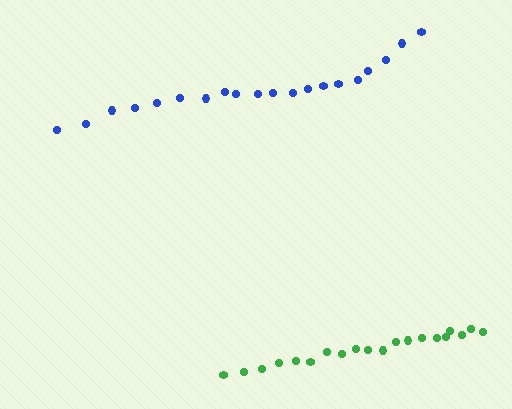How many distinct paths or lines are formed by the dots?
There are 2 distinct paths.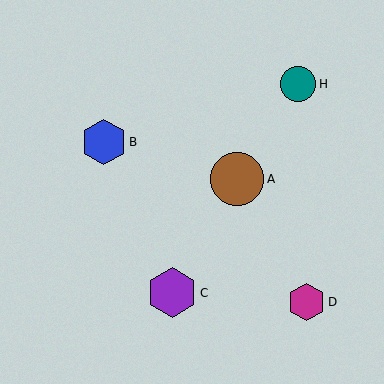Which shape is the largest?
The brown circle (labeled A) is the largest.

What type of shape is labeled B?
Shape B is a blue hexagon.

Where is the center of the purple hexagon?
The center of the purple hexagon is at (172, 293).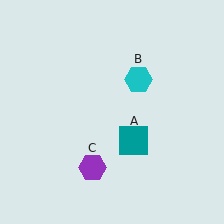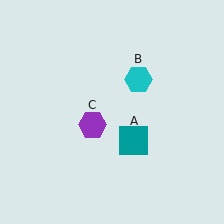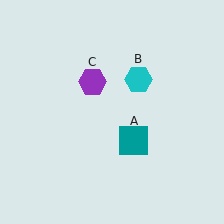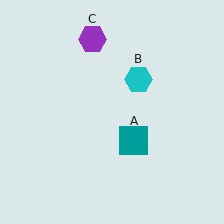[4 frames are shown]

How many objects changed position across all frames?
1 object changed position: purple hexagon (object C).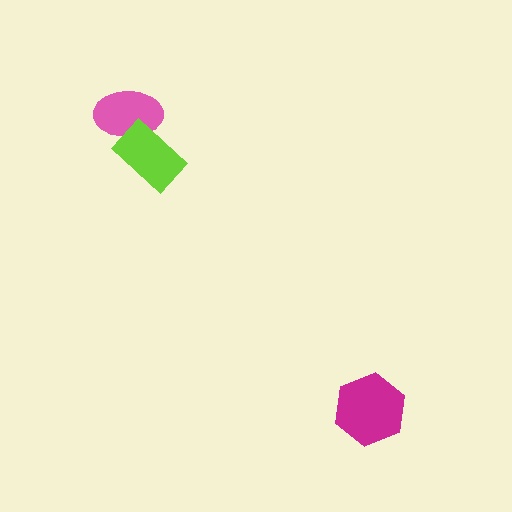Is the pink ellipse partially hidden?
Yes, it is partially covered by another shape.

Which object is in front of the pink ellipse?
The lime rectangle is in front of the pink ellipse.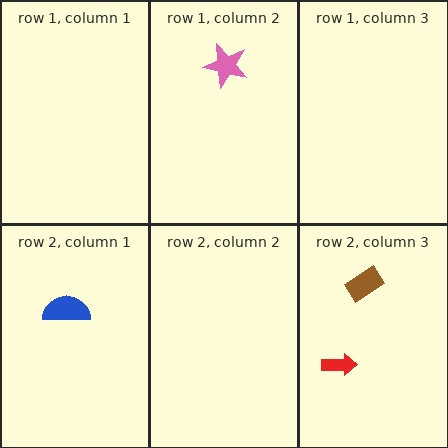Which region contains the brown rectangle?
The row 2, column 3 region.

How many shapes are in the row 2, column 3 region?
2.